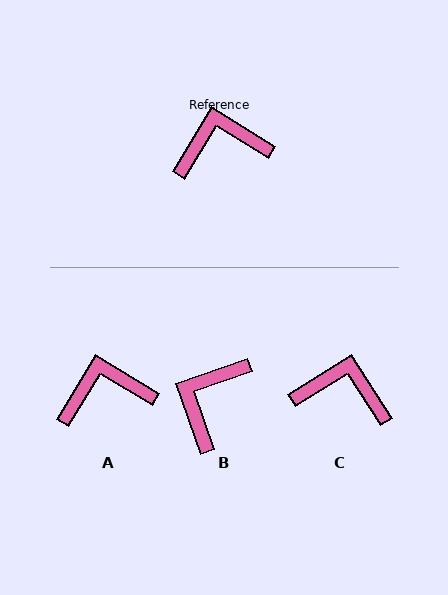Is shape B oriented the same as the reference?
No, it is off by about 50 degrees.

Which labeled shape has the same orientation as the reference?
A.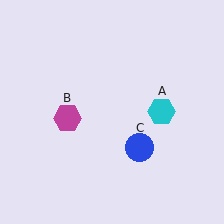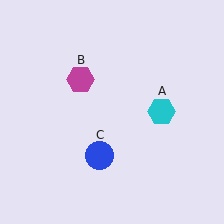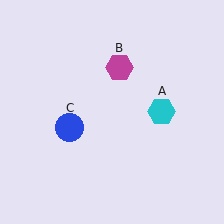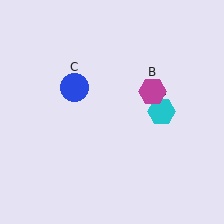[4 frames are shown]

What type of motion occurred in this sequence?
The magenta hexagon (object B), blue circle (object C) rotated clockwise around the center of the scene.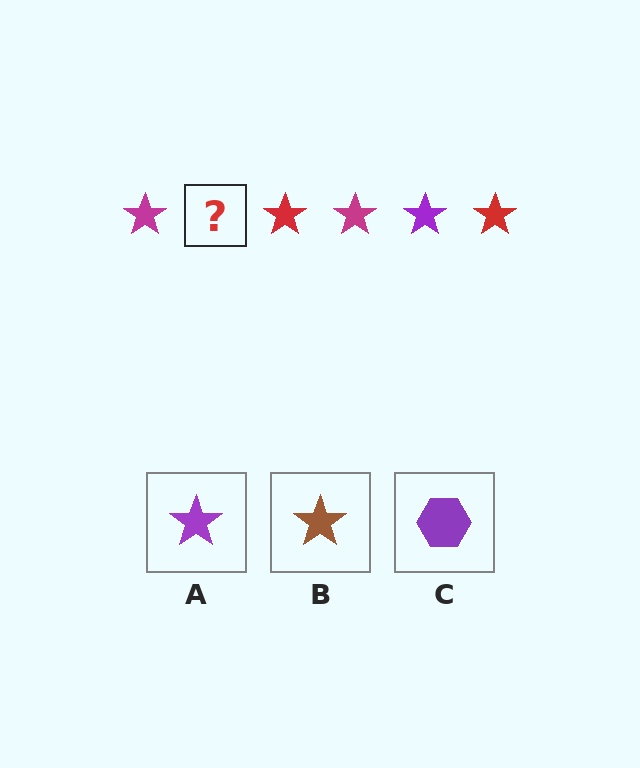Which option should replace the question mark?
Option A.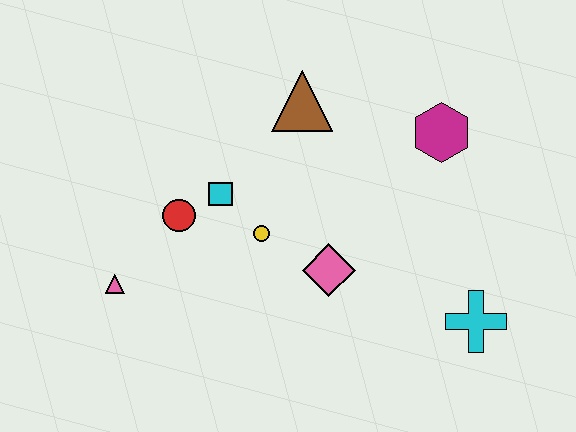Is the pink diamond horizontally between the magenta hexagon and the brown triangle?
Yes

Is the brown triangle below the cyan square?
No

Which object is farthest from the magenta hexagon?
The pink triangle is farthest from the magenta hexagon.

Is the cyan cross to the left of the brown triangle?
No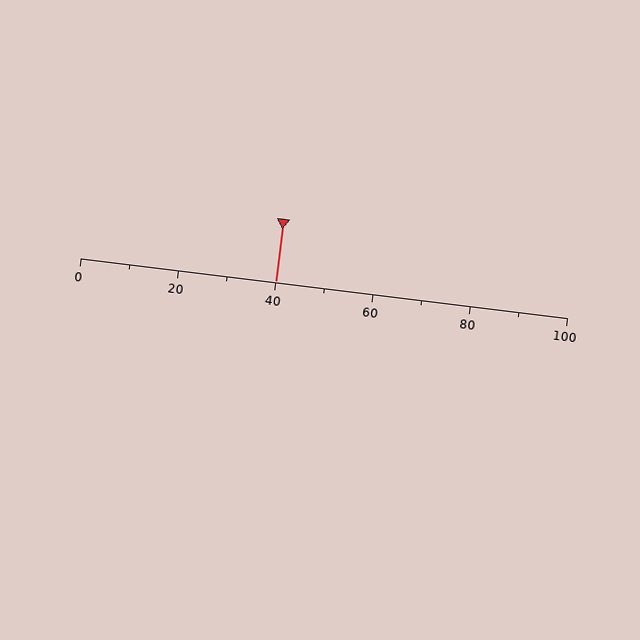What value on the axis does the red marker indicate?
The marker indicates approximately 40.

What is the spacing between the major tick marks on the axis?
The major ticks are spaced 20 apart.